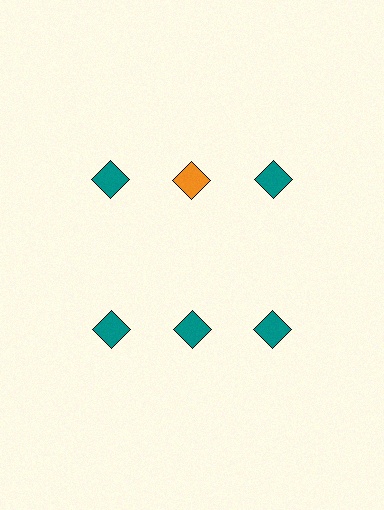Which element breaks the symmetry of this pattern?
The orange diamond in the top row, second from left column breaks the symmetry. All other shapes are teal diamonds.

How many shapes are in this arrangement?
There are 6 shapes arranged in a grid pattern.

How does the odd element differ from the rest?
It has a different color: orange instead of teal.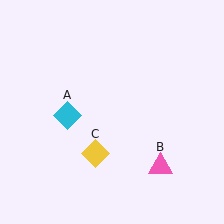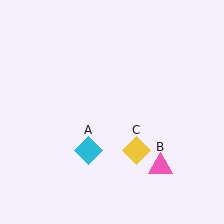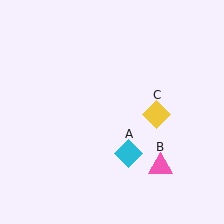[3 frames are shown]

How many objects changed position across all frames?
2 objects changed position: cyan diamond (object A), yellow diamond (object C).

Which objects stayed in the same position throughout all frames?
Pink triangle (object B) remained stationary.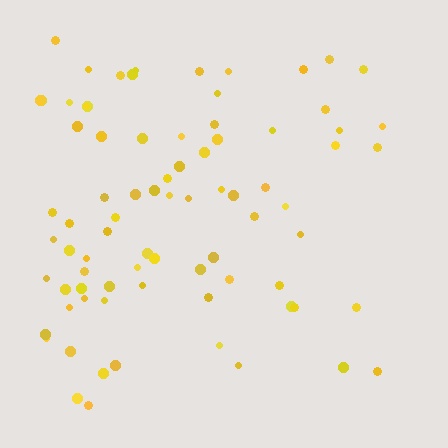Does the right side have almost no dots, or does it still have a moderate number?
Still a moderate number, just noticeably fewer than the left.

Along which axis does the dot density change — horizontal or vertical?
Horizontal.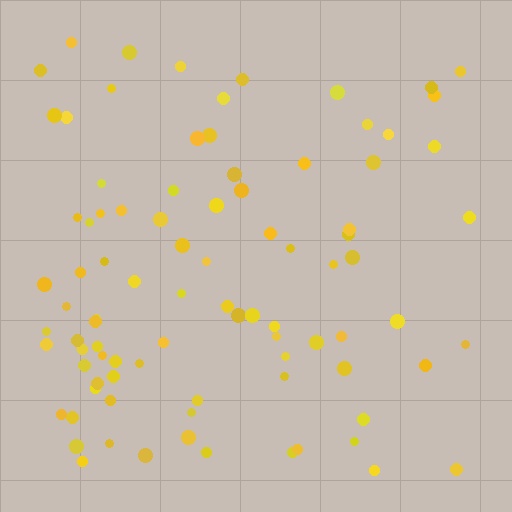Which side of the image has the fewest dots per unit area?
The right.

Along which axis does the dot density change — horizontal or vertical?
Horizontal.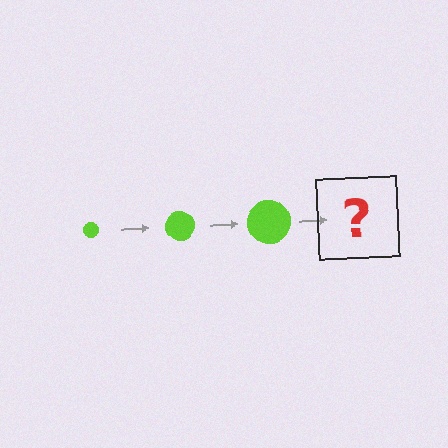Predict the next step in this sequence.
The next step is a lime circle, larger than the previous one.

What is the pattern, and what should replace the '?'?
The pattern is that the circle gets progressively larger each step. The '?' should be a lime circle, larger than the previous one.